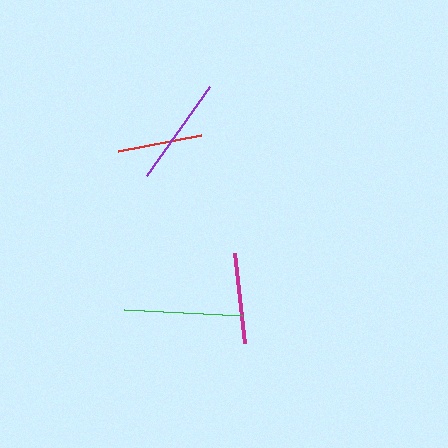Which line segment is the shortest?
The red line is the shortest at approximately 85 pixels.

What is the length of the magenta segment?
The magenta segment is approximately 91 pixels long.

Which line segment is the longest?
The green line is the longest at approximately 118 pixels.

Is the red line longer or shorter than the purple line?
The purple line is longer than the red line.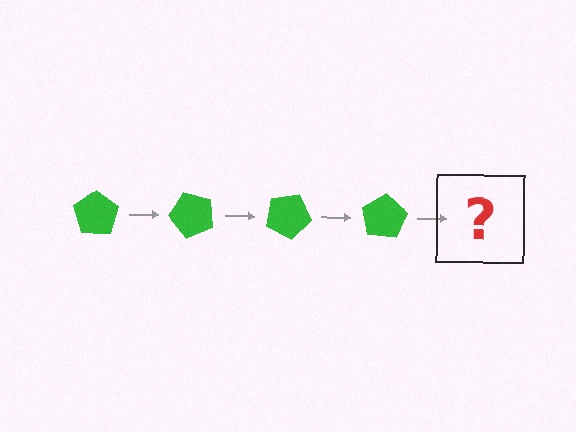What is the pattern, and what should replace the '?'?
The pattern is that the pentagon rotates 50 degrees each step. The '?' should be a green pentagon rotated 200 degrees.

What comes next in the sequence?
The next element should be a green pentagon rotated 200 degrees.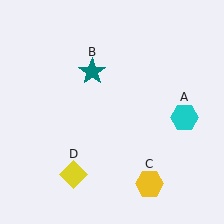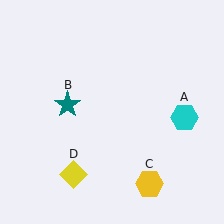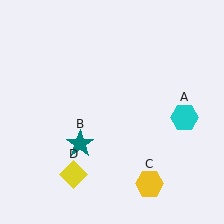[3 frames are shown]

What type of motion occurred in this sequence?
The teal star (object B) rotated counterclockwise around the center of the scene.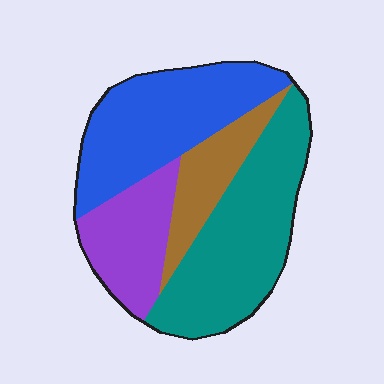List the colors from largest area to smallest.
From largest to smallest: teal, blue, purple, brown.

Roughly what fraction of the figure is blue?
Blue takes up about one third (1/3) of the figure.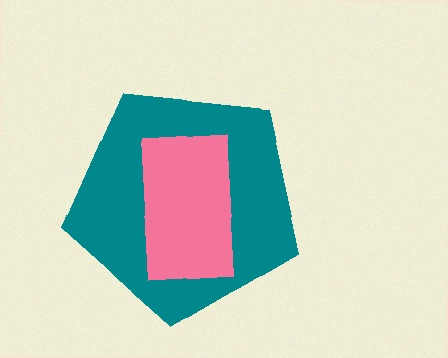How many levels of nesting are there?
2.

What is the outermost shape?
The teal pentagon.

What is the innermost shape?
The pink rectangle.